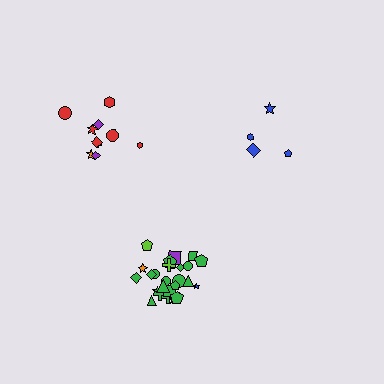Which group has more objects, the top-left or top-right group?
The top-left group.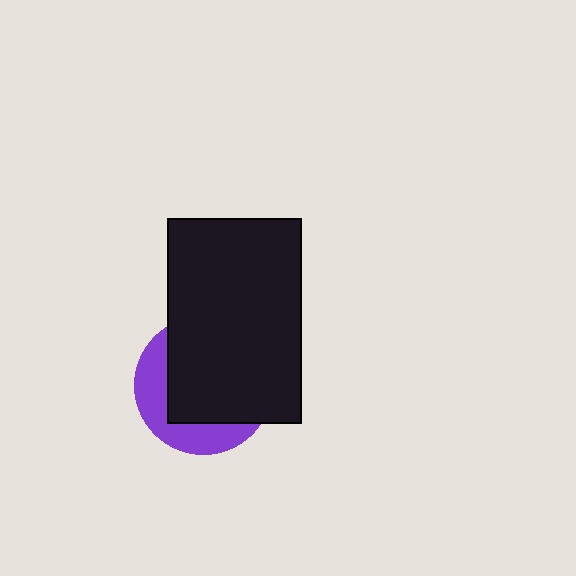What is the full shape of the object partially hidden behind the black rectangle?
The partially hidden object is a purple circle.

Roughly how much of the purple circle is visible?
A small part of it is visible (roughly 34%).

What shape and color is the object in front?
The object in front is a black rectangle.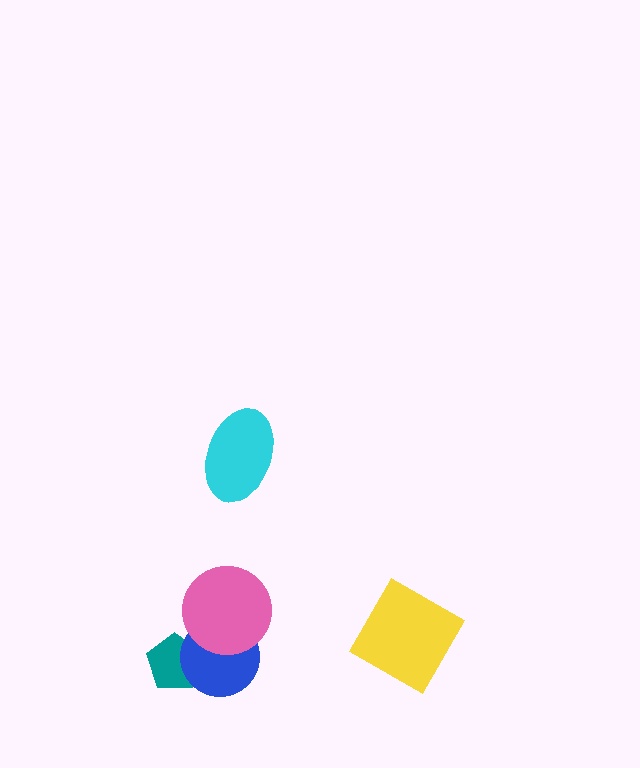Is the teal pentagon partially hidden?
Yes, it is partially covered by another shape.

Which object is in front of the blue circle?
The pink circle is in front of the blue circle.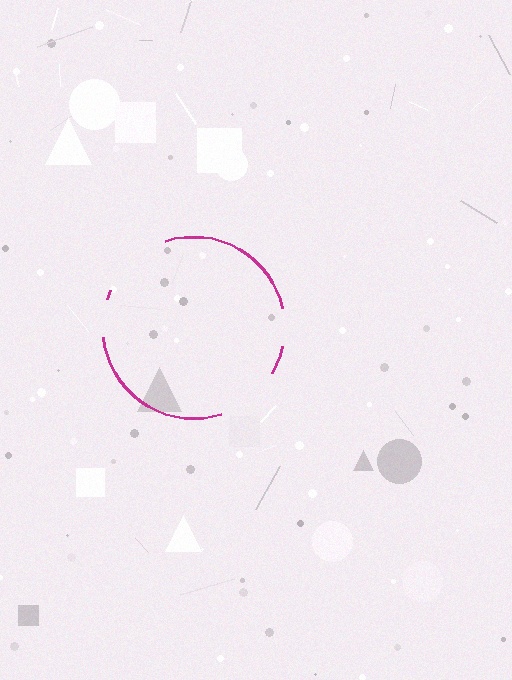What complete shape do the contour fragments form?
The contour fragments form a circle.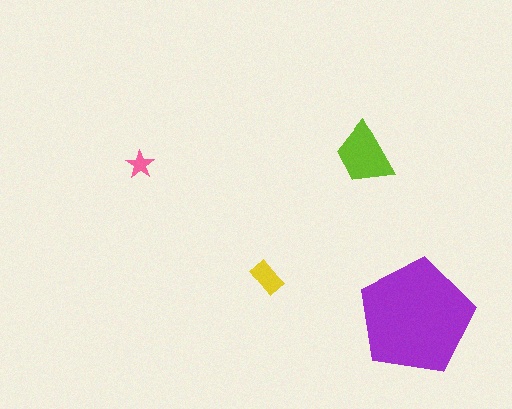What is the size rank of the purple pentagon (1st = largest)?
1st.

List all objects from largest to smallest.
The purple pentagon, the lime trapezoid, the yellow rectangle, the pink star.